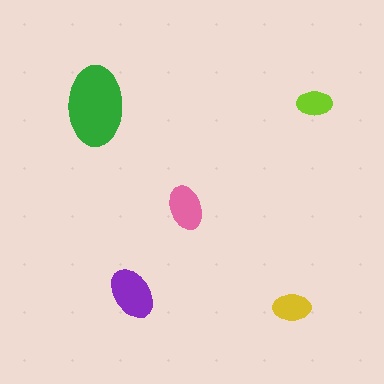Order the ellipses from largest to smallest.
the green one, the purple one, the pink one, the yellow one, the lime one.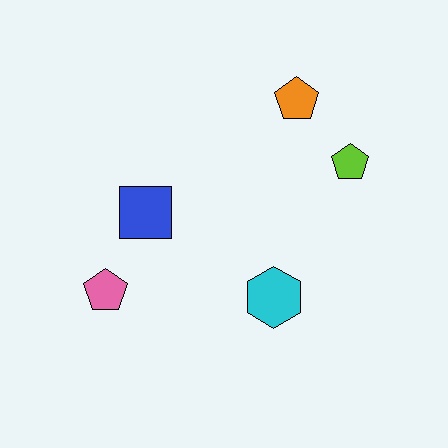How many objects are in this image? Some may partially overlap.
There are 5 objects.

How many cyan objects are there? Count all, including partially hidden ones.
There is 1 cyan object.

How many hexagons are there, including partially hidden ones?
There is 1 hexagon.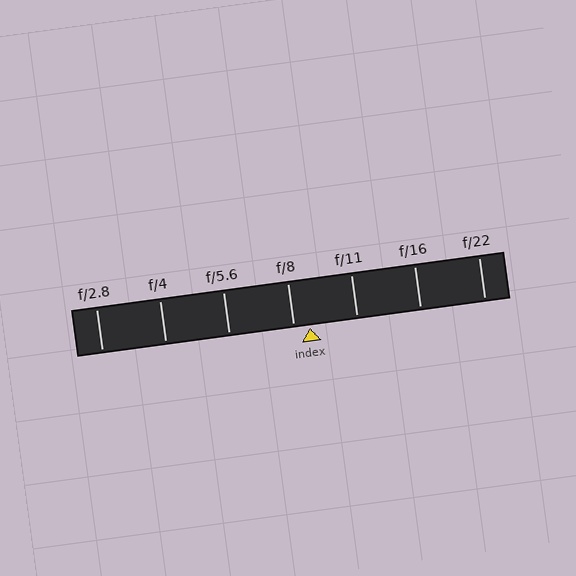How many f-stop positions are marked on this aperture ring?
There are 7 f-stop positions marked.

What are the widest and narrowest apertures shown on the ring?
The widest aperture shown is f/2.8 and the narrowest is f/22.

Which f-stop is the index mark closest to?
The index mark is closest to f/8.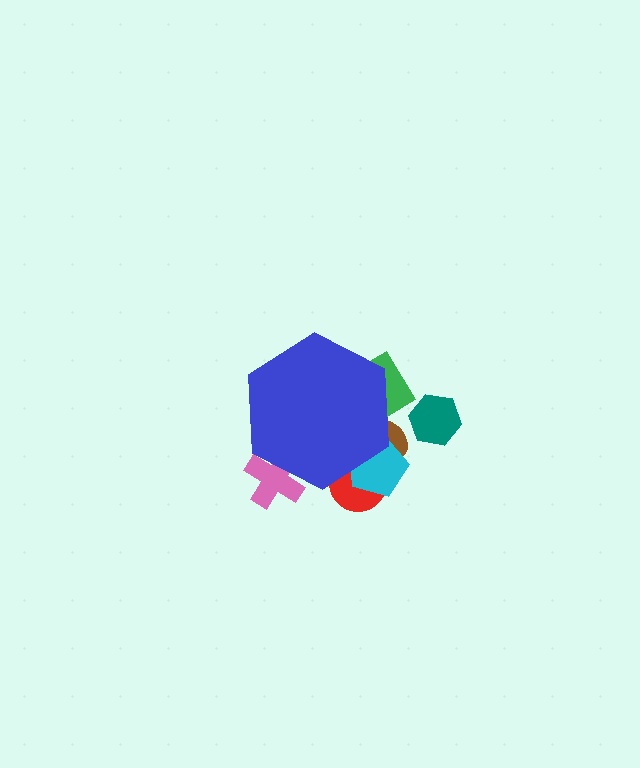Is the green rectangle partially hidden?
Yes, the green rectangle is partially hidden behind the blue hexagon.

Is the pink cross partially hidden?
Yes, the pink cross is partially hidden behind the blue hexagon.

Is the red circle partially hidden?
Yes, the red circle is partially hidden behind the blue hexagon.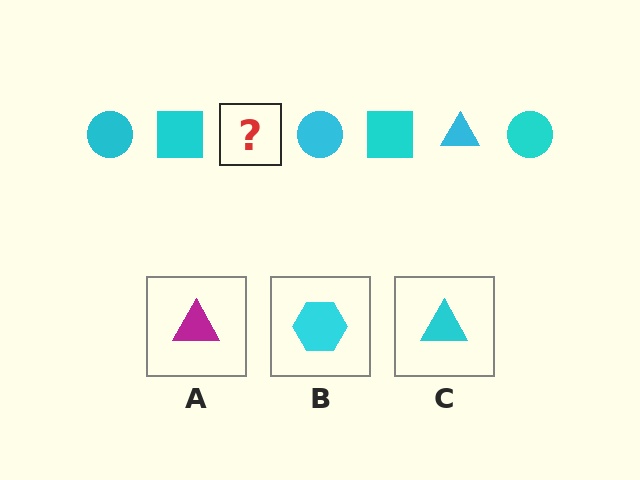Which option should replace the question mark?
Option C.